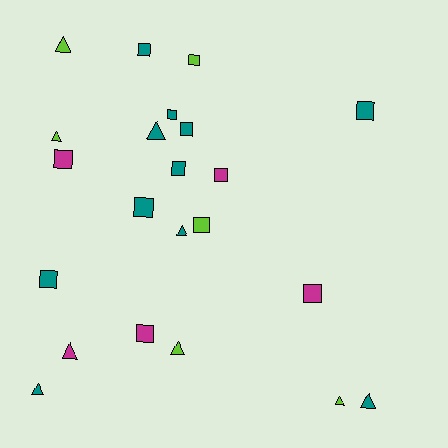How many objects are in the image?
There are 22 objects.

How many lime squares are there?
There are 2 lime squares.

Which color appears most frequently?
Teal, with 11 objects.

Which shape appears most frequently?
Square, with 13 objects.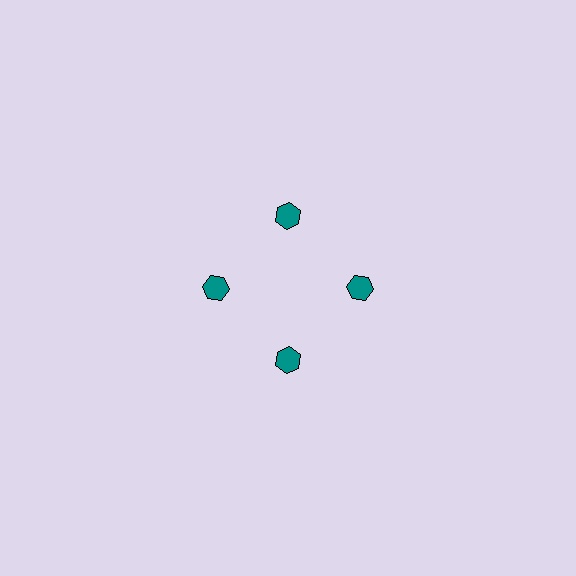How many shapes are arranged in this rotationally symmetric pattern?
There are 4 shapes, arranged in 4 groups of 1.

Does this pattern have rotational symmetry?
Yes, this pattern has 4-fold rotational symmetry. It looks the same after rotating 90 degrees around the center.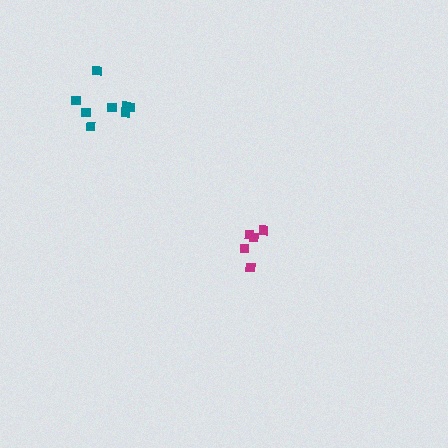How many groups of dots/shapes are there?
There are 2 groups.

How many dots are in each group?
Group 1: 8 dots, Group 2: 5 dots (13 total).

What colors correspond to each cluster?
The clusters are colored: teal, magenta.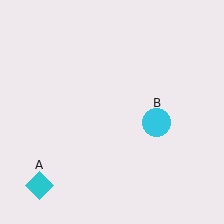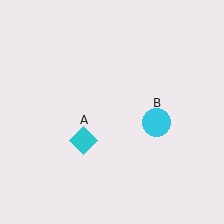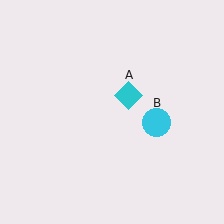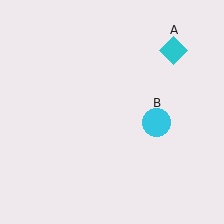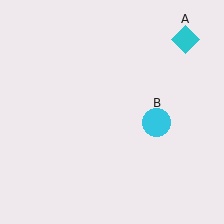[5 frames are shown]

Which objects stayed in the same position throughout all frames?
Cyan circle (object B) remained stationary.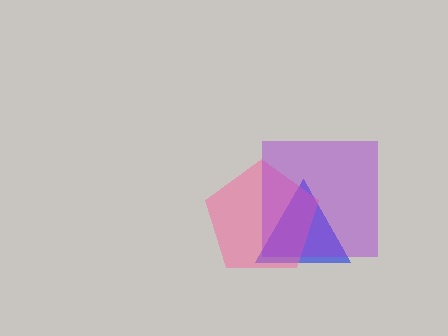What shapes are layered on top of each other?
The layered shapes are: a blue triangle, a pink pentagon, a purple square.